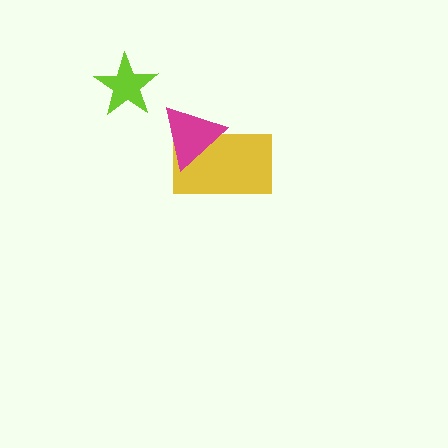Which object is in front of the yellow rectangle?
The magenta triangle is in front of the yellow rectangle.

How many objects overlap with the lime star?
0 objects overlap with the lime star.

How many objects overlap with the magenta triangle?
1 object overlaps with the magenta triangle.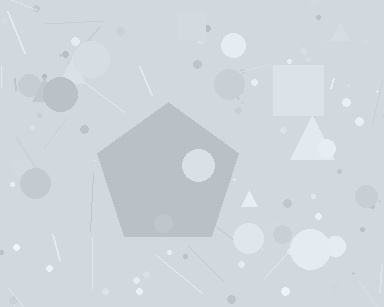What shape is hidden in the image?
A pentagon is hidden in the image.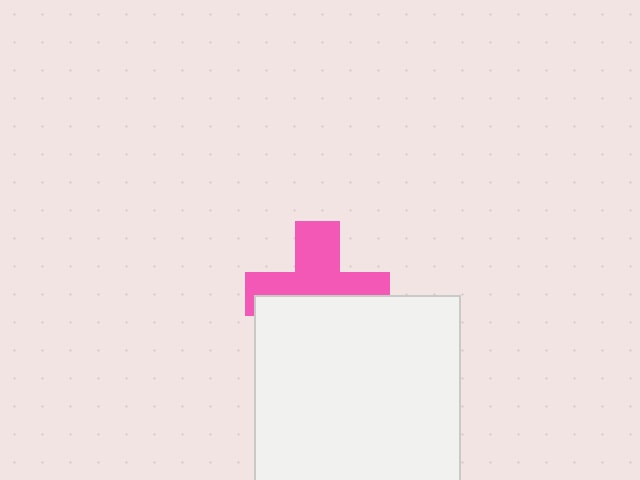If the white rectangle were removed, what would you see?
You would see the complete pink cross.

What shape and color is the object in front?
The object in front is a white rectangle.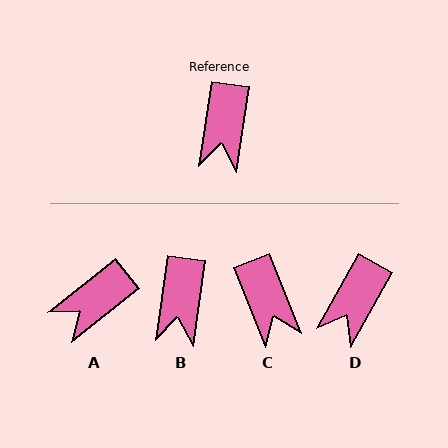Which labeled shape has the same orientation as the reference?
B.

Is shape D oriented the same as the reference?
No, it is off by about 21 degrees.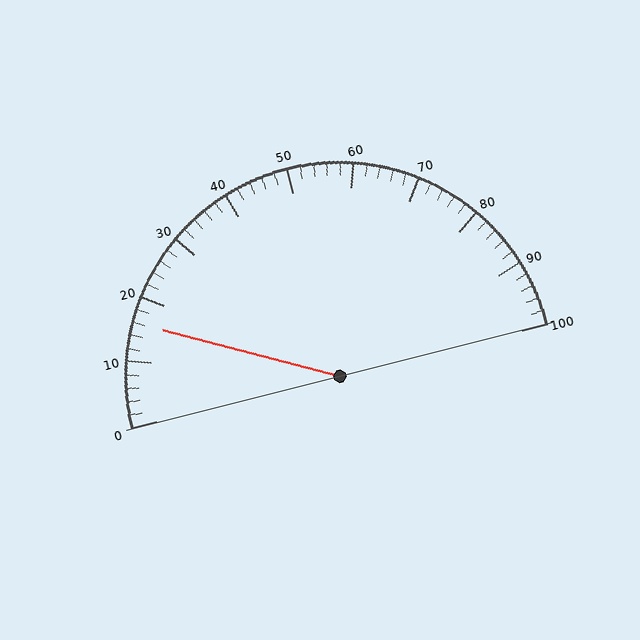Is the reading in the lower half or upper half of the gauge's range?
The reading is in the lower half of the range (0 to 100).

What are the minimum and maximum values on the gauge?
The gauge ranges from 0 to 100.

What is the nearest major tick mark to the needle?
The nearest major tick mark is 20.